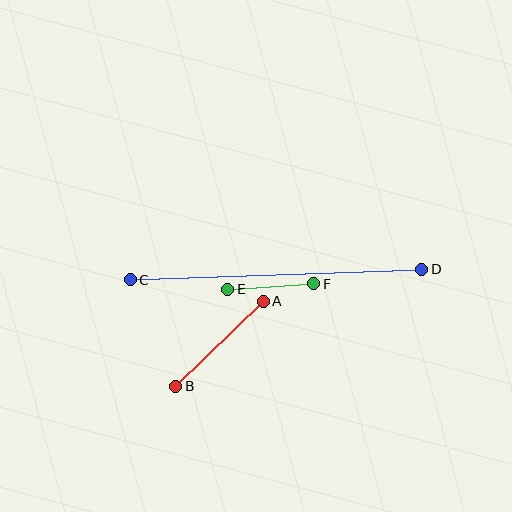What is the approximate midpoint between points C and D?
The midpoint is at approximately (276, 275) pixels.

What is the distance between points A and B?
The distance is approximately 122 pixels.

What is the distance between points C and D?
The distance is approximately 292 pixels.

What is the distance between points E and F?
The distance is approximately 86 pixels.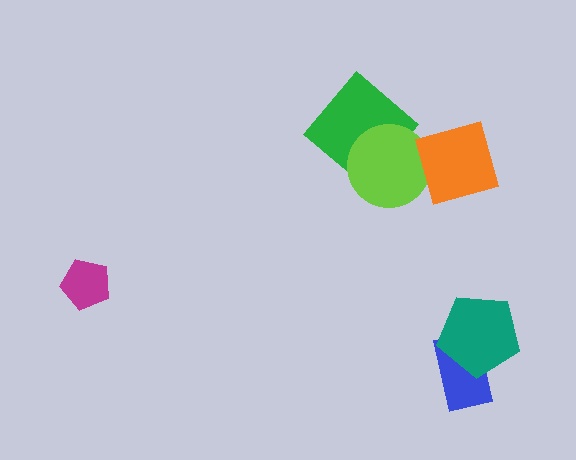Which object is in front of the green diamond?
The lime circle is in front of the green diamond.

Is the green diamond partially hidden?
Yes, it is partially covered by another shape.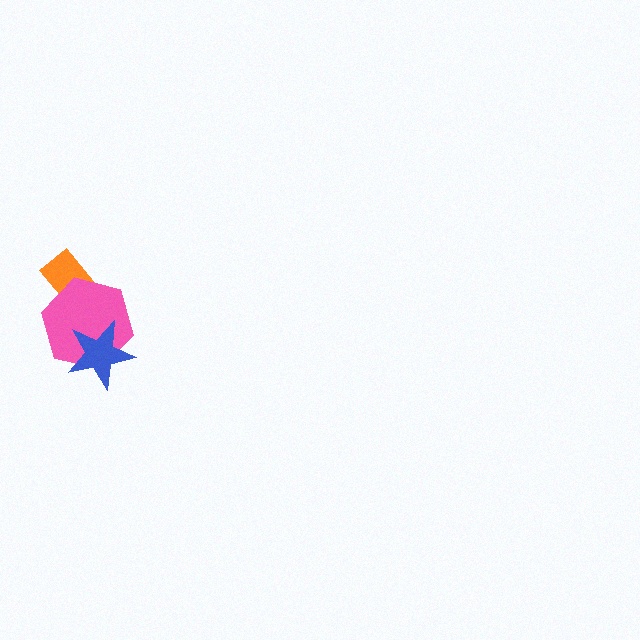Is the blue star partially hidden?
No, no other shape covers it.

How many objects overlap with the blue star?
1 object overlaps with the blue star.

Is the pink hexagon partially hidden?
Yes, it is partially covered by another shape.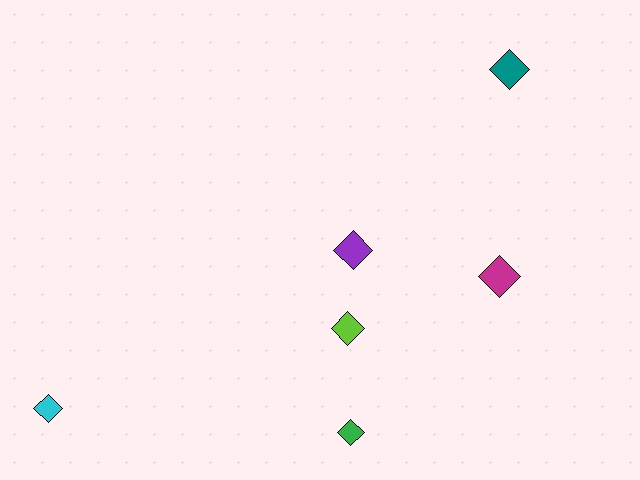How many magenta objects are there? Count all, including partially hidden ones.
There is 1 magenta object.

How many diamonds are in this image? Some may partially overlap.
There are 6 diamonds.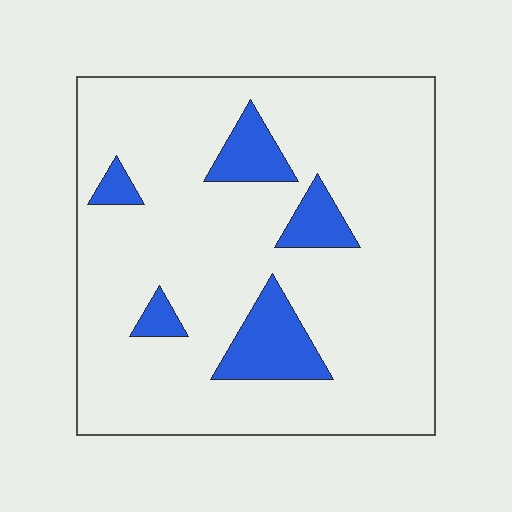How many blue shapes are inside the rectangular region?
5.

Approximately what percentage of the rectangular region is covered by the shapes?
Approximately 15%.